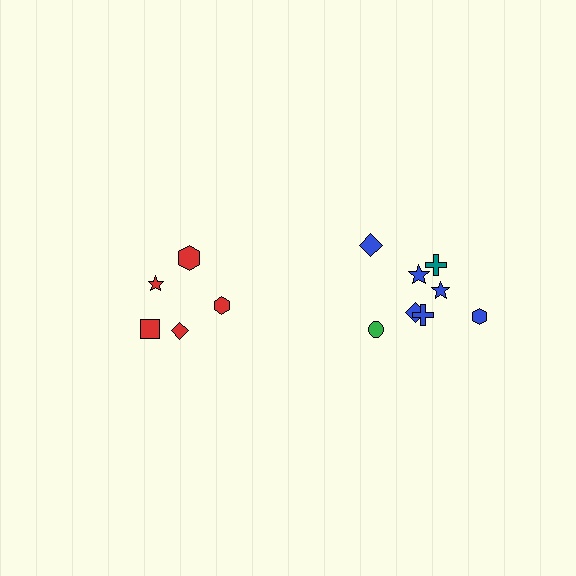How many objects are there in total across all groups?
There are 14 objects.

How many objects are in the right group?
There are 8 objects.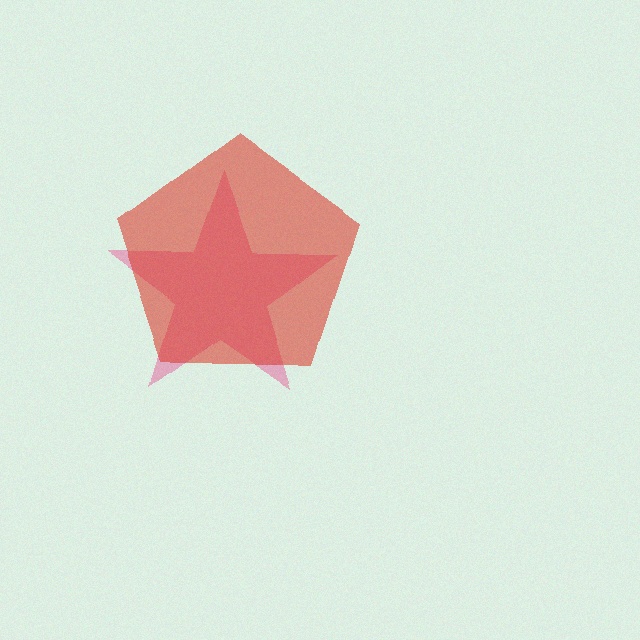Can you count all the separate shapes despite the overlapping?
Yes, there are 2 separate shapes.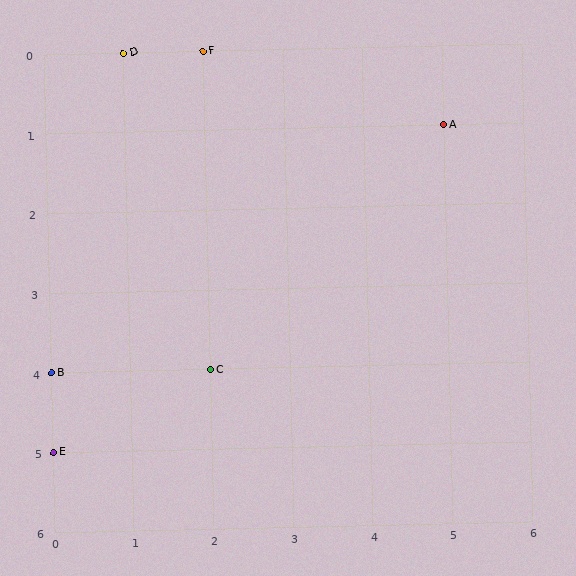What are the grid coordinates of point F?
Point F is at grid coordinates (2, 0).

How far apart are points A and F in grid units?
Points A and F are 3 columns and 1 row apart (about 3.2 grid units diagonally).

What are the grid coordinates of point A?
Point A is at grid coordinates (5, 1).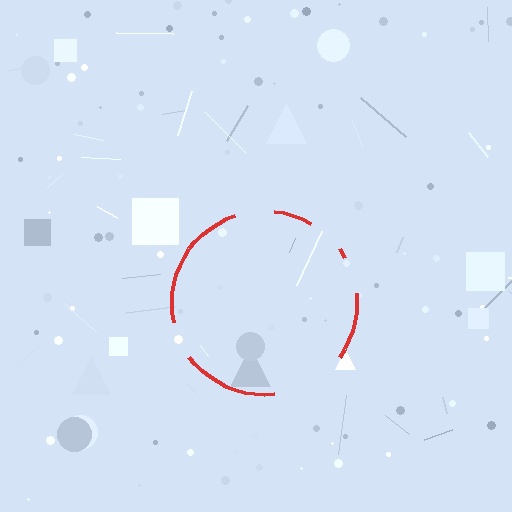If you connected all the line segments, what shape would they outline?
They would outline a circle.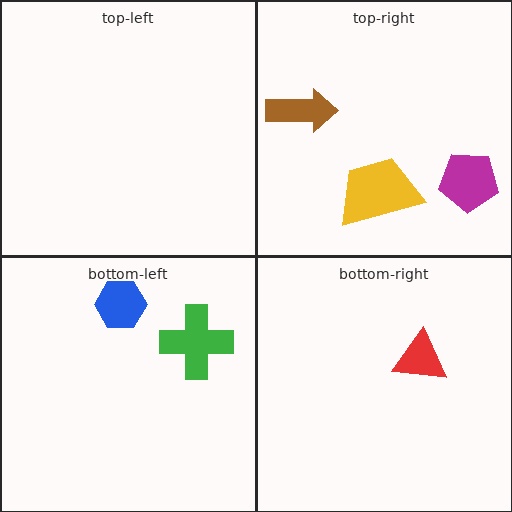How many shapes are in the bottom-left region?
2.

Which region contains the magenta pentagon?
The top-right region.